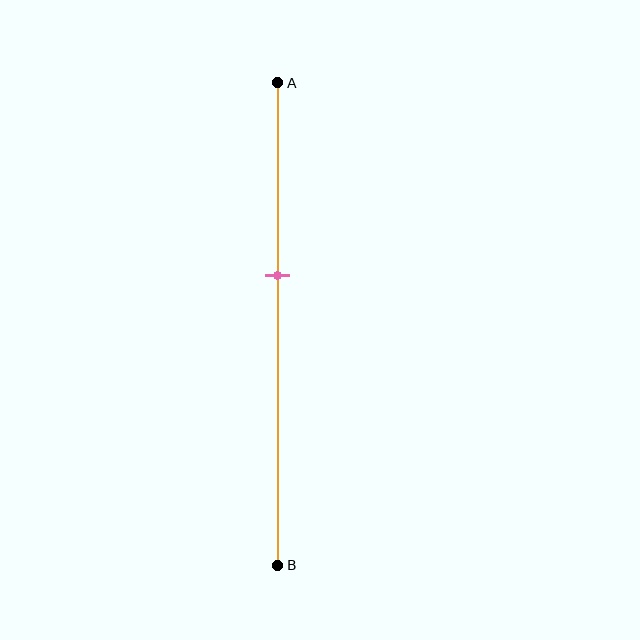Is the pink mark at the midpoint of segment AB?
No, the mark is at about 40% from A, not at the 50% midpoint.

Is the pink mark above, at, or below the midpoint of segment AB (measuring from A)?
The pink mark is above the midpoint of segment AB.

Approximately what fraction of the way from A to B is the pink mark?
The pink mark is approximately 40% of the way from A to B.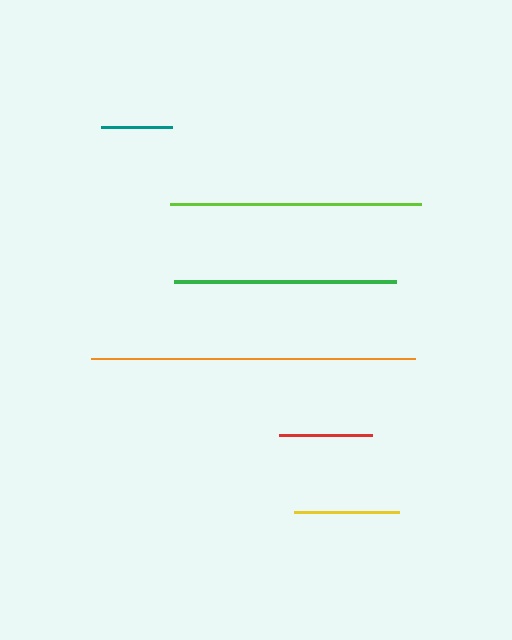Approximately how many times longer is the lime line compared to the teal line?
The lime line is approximately 3.5 times the length of the teal line.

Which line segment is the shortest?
The teal line is the shortest at approximately 71 pixels.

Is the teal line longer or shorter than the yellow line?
The yellow line is longer than the teal line.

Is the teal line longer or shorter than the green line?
The green line is longer than the teal line.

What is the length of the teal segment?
The teal segment is approximately 71 pixels long.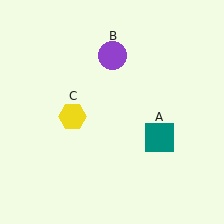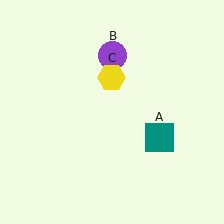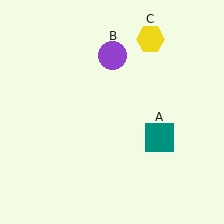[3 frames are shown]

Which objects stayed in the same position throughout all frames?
Teal square (object A) and purple circle (object B) remained stationary.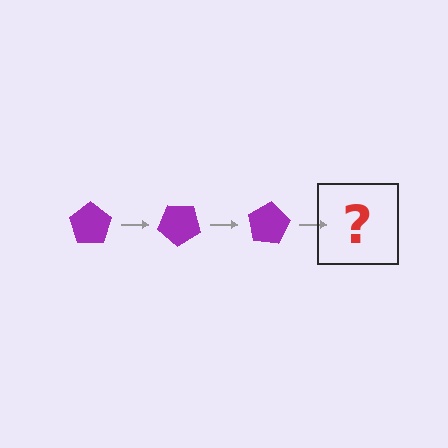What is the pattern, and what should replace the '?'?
The pattern is that the pentagon rotates 40 degrees each step. The '?' should be a purple pentagon rotated 120 degrees.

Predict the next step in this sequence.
The next step is a purple pentagon rotated 120 degrees.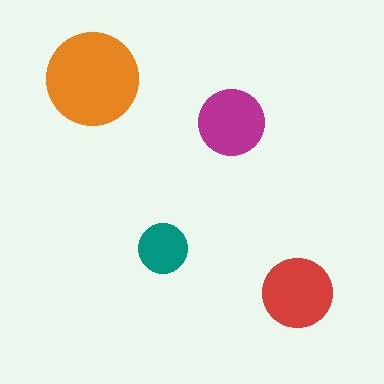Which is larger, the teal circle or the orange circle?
The orange one.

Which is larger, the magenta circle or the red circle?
The red one.